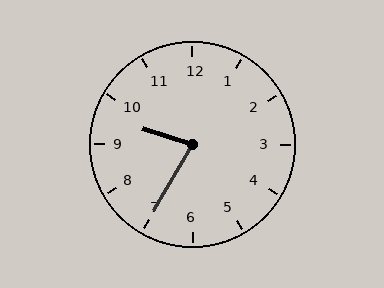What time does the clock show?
9:35.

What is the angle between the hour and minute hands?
Approximately 78 degrees.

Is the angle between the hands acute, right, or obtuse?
It is acute.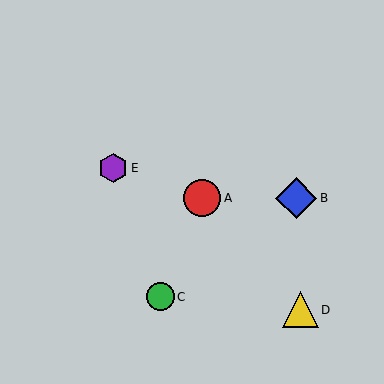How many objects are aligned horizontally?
2 objects (A, B) are aligned horizontally.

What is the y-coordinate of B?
Object B is at y≈198.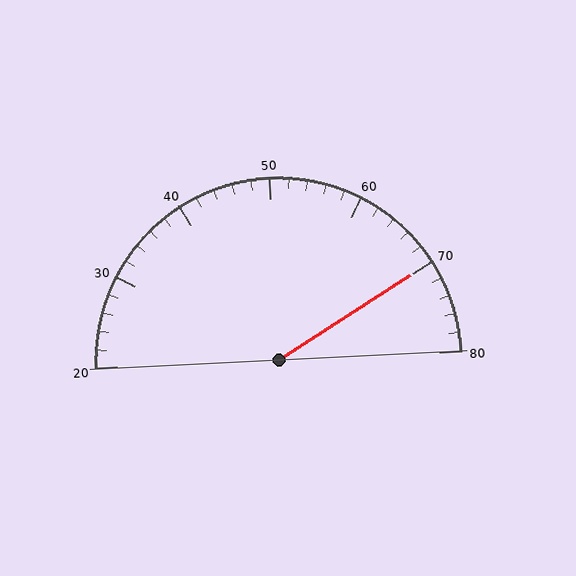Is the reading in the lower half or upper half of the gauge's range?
The reading is in the upper half of the range (20 to 80).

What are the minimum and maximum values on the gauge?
The gauge ranges from 20 to 80.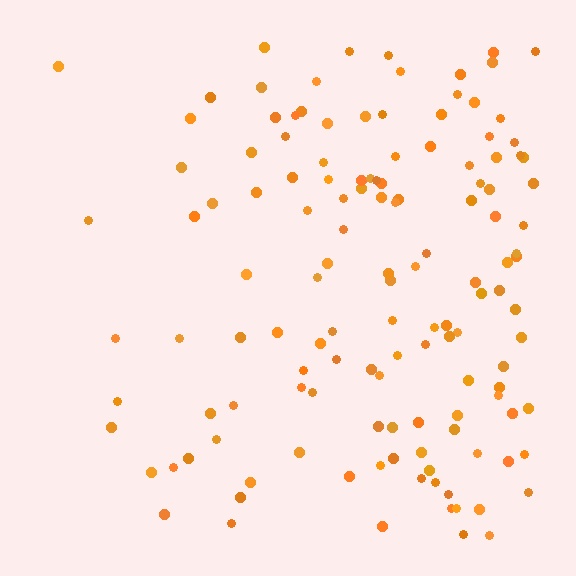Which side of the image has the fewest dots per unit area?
The left.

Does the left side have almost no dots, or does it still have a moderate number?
Still a moderate number, just noticeably fewer than the right.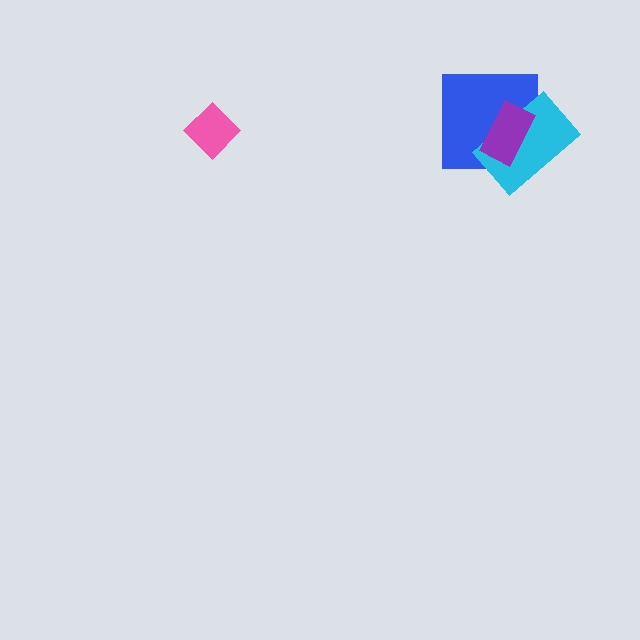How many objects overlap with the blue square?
2 objects overlap with the blue square.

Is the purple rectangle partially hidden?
No, no other shape covers it.